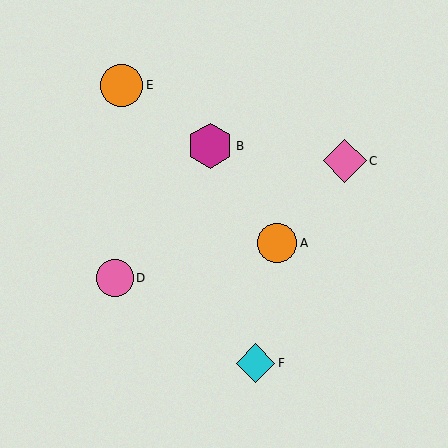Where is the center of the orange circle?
The center of the orange circle is at (121, 86).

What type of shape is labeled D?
Shape D is a pink circle.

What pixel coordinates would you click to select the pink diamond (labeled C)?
Click at (345, 161) to select the pink diamond C.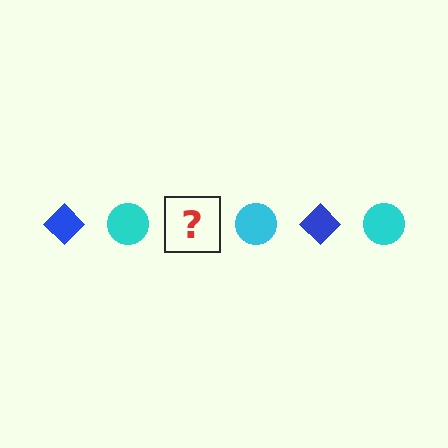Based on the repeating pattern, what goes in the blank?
The blank should be a blue diamond.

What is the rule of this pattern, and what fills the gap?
The rule is that the pattern alternates between blue diamond and cyan circle. The gap should be filled with a blue diamond.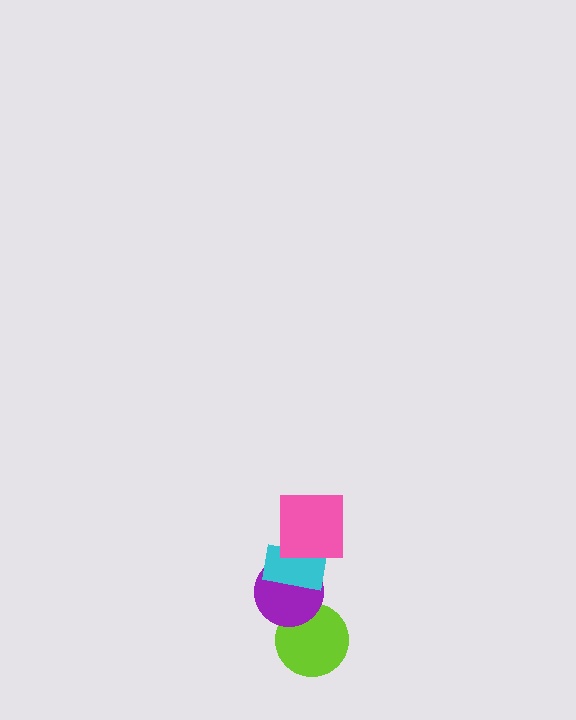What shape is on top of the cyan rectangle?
The pink square is on top of the cyan rectangle.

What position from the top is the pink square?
The pink square is 1st from the top.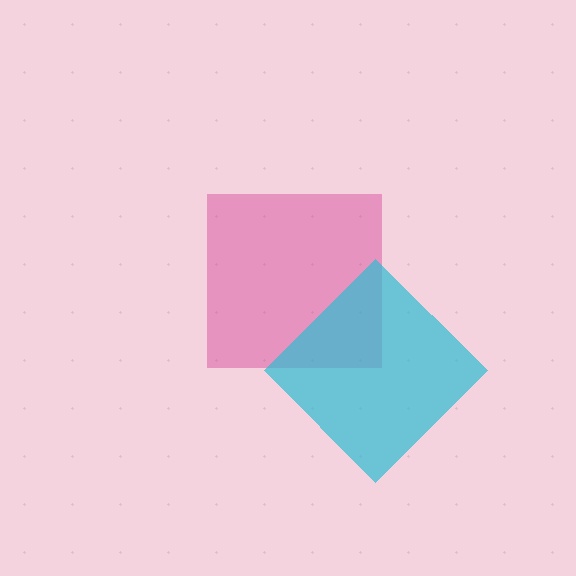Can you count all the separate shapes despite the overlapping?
Yes, there are 2 separate shapes.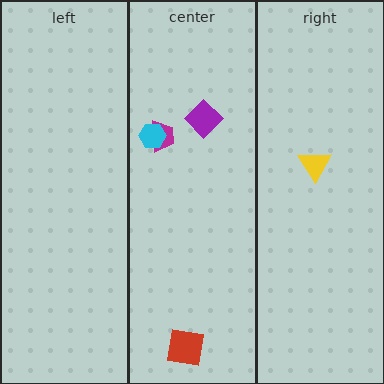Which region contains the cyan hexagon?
The center region.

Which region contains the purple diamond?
The center region.